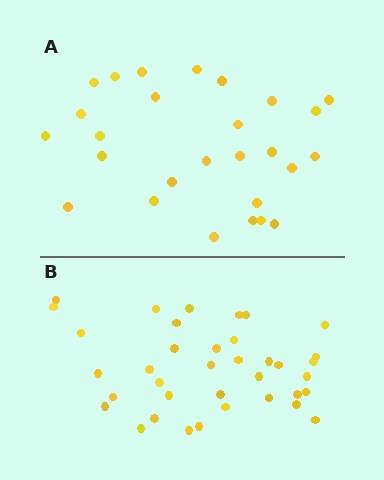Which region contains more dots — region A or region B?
Region B (the bottom region) has more dots.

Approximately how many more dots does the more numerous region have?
Region B has roughly 10 or so more dots than region A.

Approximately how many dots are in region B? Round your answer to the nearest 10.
About 40 dots. (The exact count is 37, which rounds to 40.)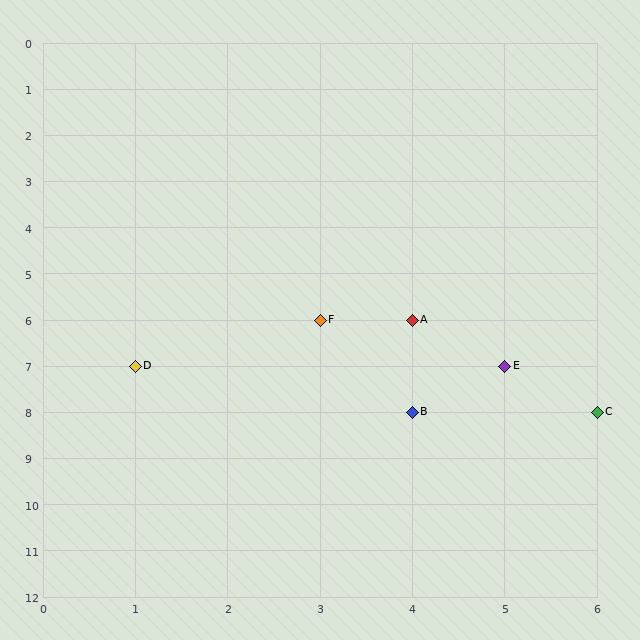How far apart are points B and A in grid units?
Points B and A are 2 rows apart.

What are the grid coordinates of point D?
Point D is at grid coordinates (1, 7).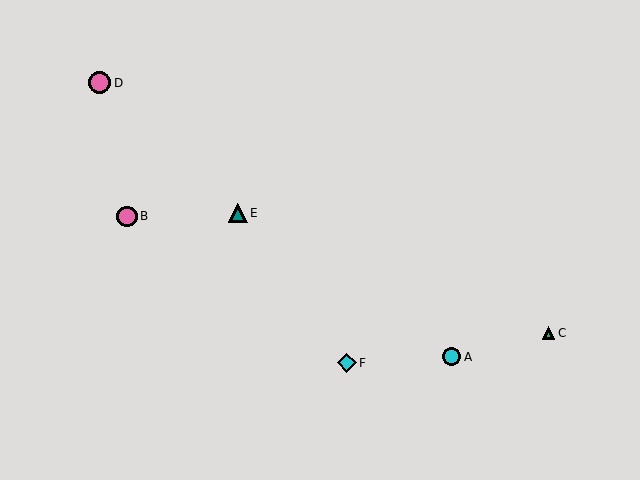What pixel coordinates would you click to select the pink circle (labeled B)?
Click at (127, 216) to select the pink circle B.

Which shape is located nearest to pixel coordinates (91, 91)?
The pink circle (labeled D) at (100, 83) is nearest to that location.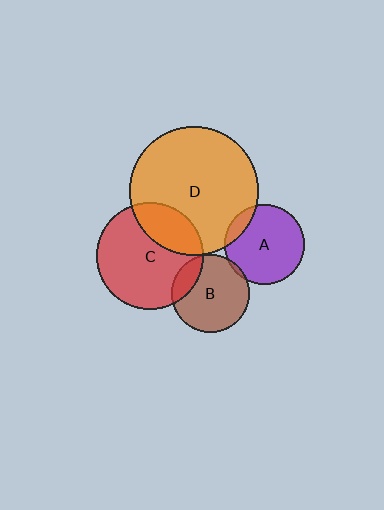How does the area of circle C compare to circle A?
Approximately 1.8 times.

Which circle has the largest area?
Circle D (orange).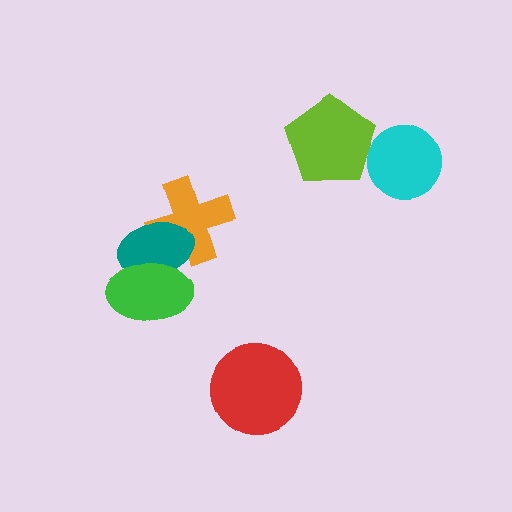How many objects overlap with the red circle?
0 objects overlap with the red circle.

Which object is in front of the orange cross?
The teal ellipse is in front of the orange cross.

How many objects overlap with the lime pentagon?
0 objects overlap with the lime pentagon.